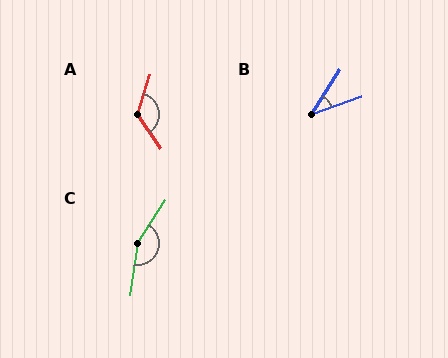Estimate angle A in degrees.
Approximately 128 degrees.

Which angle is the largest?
C, at approximately 156 degrees.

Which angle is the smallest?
B, at approximately 38 degrees.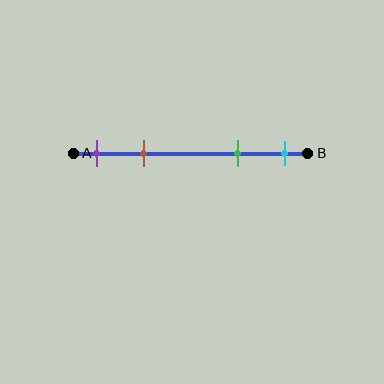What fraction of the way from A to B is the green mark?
The green mark is approximately 70% (0.7) of the way from A to B.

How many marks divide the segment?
There are 4 marks dividing the segment.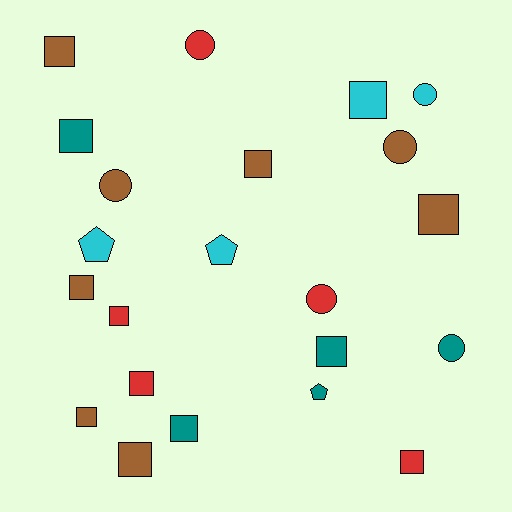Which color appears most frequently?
Brown, with 8 objects.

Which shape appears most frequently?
Square, with 13 objects.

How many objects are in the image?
There are 22 objects.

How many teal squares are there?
There are 3 teal squares.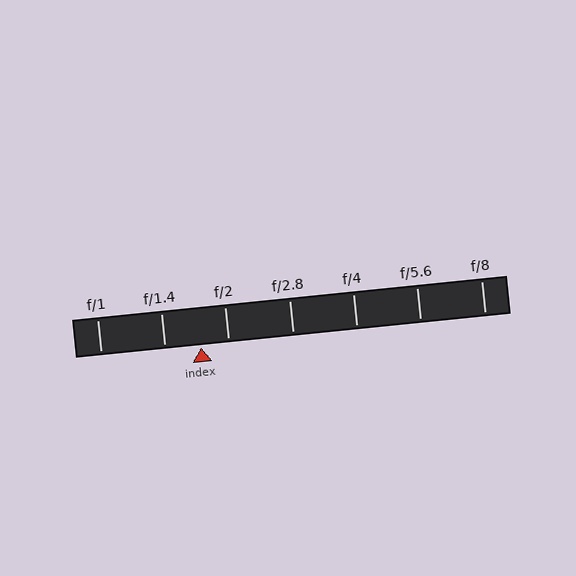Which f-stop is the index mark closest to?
The index mark is closest to f/2.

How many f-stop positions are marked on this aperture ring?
There are 7 f-stop positions marked.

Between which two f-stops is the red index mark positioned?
The index mark is between f/1.4 and f/2.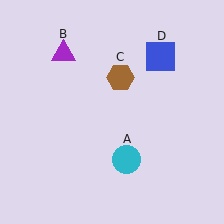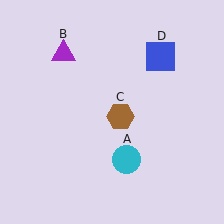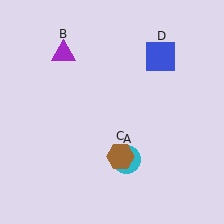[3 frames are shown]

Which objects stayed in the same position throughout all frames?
Cyan circle (object A) and purple triangle (object B) and blue square (object D) remained stationary.